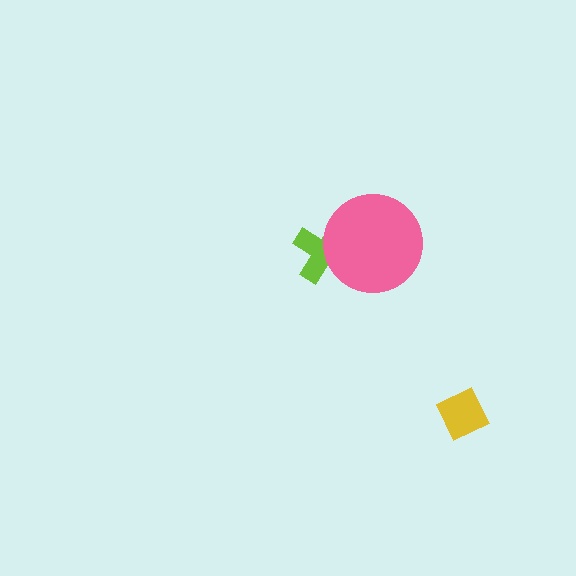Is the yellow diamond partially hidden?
No, no other shape covers it.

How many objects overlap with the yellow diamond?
0 objects overlap with the yellow diamond.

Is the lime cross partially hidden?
Yes, it is partially covered by another shape.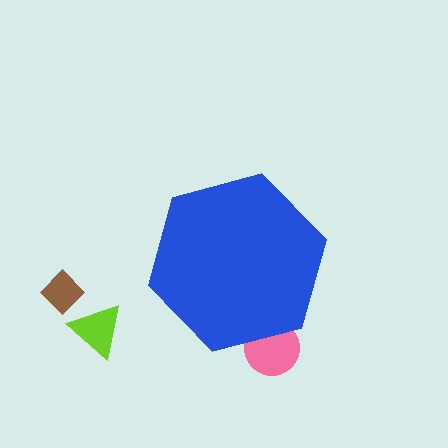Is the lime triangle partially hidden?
No, the lime triangle is fully visible.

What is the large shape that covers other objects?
A blue hexagon.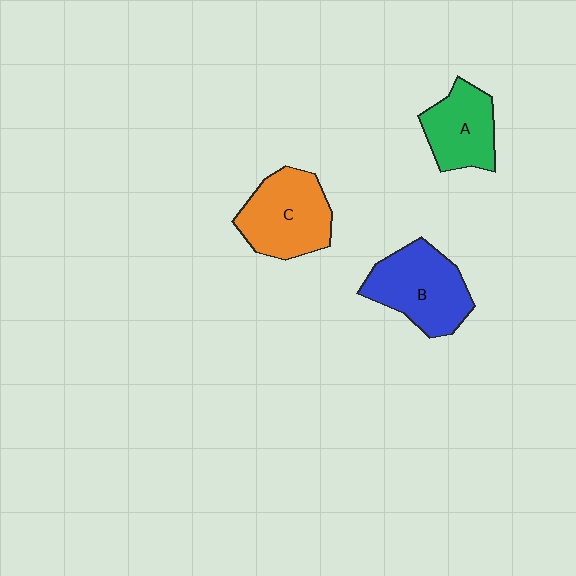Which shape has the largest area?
Shape B (blue).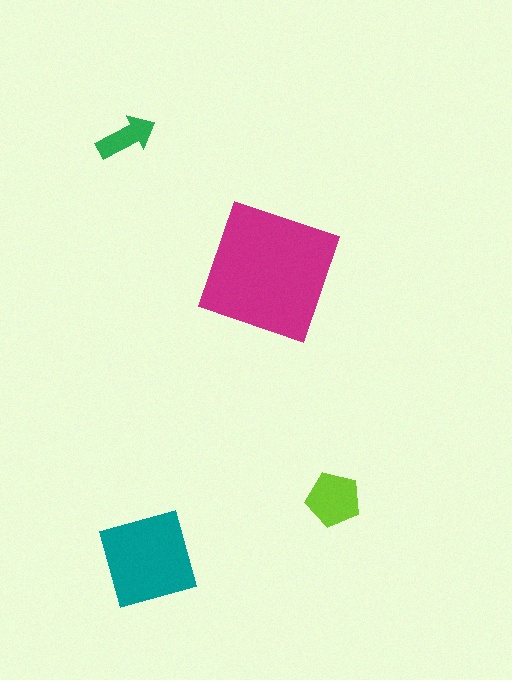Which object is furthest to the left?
The green arrow is leftmost.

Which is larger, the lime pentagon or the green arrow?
The lime pentagon.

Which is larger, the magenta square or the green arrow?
The magenta square.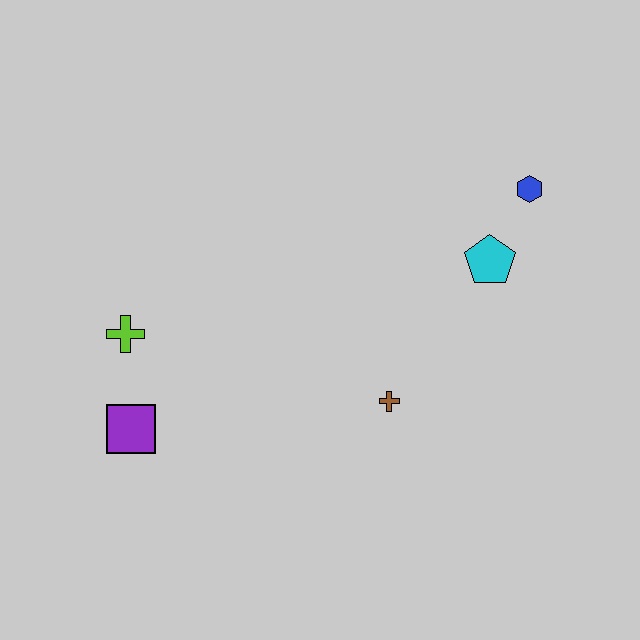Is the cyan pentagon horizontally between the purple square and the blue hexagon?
Yes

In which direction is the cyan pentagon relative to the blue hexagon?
The cyan pentagon is below the blue hexagon.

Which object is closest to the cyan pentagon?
The blue hexagon is closest to the cyan pentagon.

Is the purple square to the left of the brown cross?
Yes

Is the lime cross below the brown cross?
No